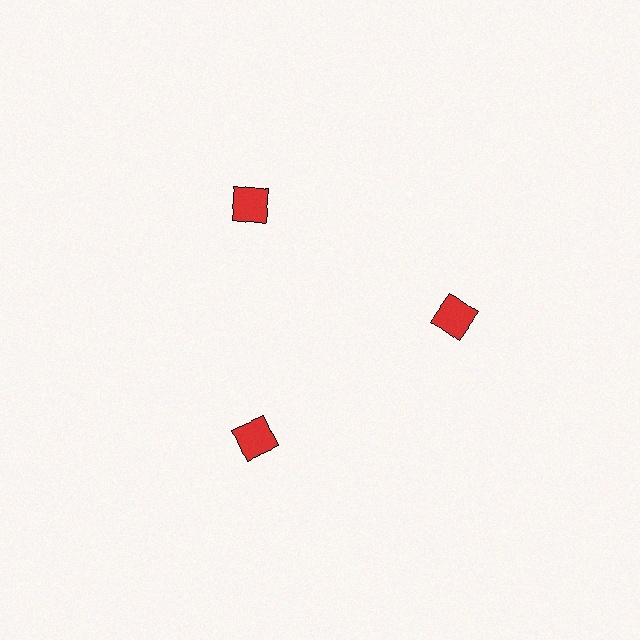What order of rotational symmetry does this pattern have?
This pattern has 3-fold rotational symmetry.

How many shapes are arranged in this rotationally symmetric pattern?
There are 3 shapes, arranged in 3 groups of 1.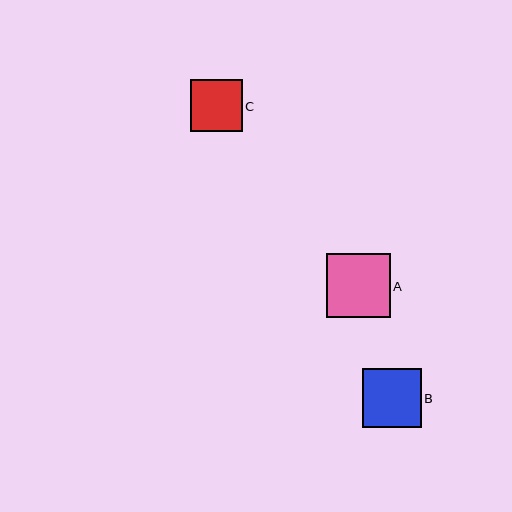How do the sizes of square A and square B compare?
Square A and square B are approximately the same size.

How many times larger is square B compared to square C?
Square B is approximately 1.1 times the size of square C.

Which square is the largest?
Square A is the largest with a size of approximately 64 pixels.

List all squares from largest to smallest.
From largest to smallest: A, B, C.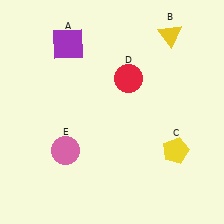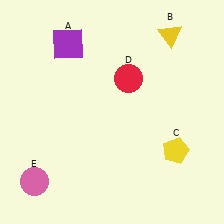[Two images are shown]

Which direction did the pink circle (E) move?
The pink circle (E) moved left.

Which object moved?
The pink circle (E) moved left.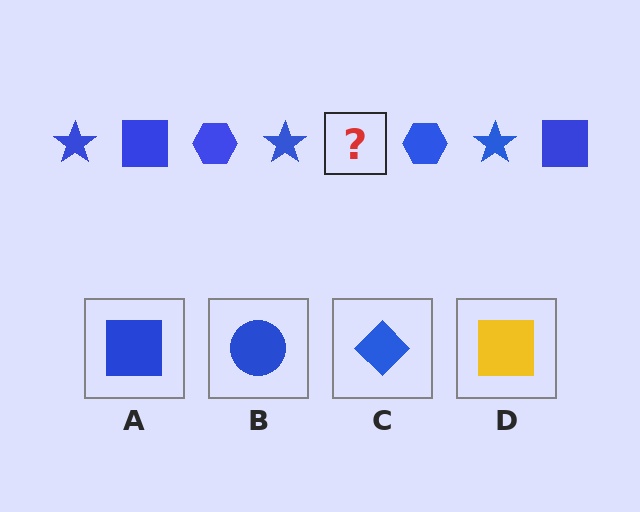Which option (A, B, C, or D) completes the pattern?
A.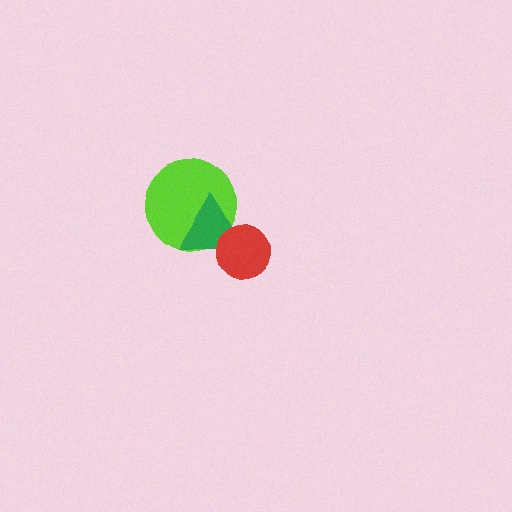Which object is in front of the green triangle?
The red circle is in front of the green triangle.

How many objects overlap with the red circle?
1 object overlaps with the red circle.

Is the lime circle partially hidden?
Yes, it is partially covered by another shape.